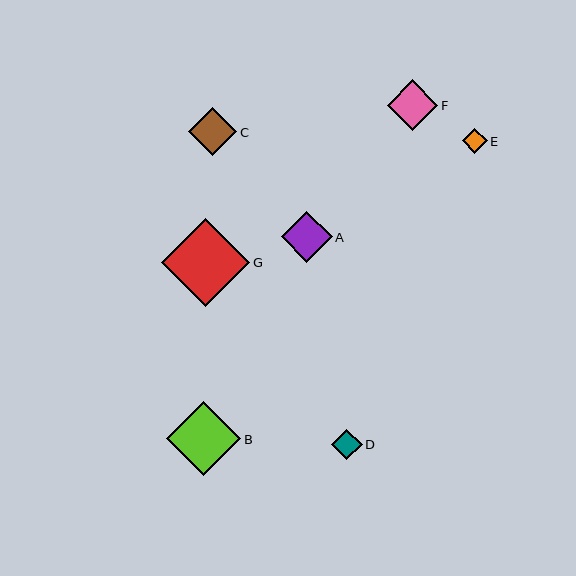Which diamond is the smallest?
Diamond E is the smallest with a size of approximately 25 pixels.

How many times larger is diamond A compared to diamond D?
Diamond A is approximately 1.7 times the size of diamond D.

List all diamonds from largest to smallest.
From largest to smallest: G, B, A, F, C, D, E.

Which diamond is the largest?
Diamond G is the largest with a size of approximately 88 pixels.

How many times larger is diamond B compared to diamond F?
Diamond B is approximately 1.5 times the size of diamond F.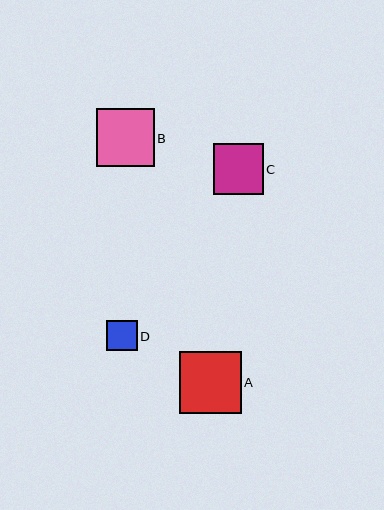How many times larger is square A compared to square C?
Square A is approximately 1.2 times the size of square C.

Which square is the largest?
Square A is the largest with a size of approximately 62 pixels.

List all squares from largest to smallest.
From largest to smallest: A, B, C, D.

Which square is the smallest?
Square D is the smallest with a size of approximately 30 pixels.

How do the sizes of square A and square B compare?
Square A and square B are approximately the same size.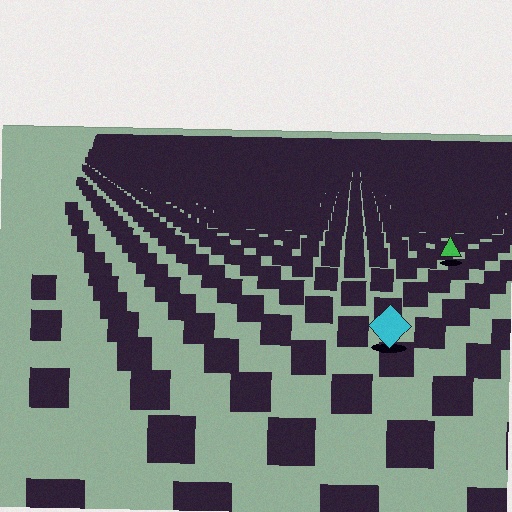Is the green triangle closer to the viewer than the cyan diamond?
No. The cyan diamond is closer — you can tell from the texture gradient: the ground texture is coarser near it.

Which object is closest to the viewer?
The cyan diamond is closest. The texture marks near it are larger and more spread out.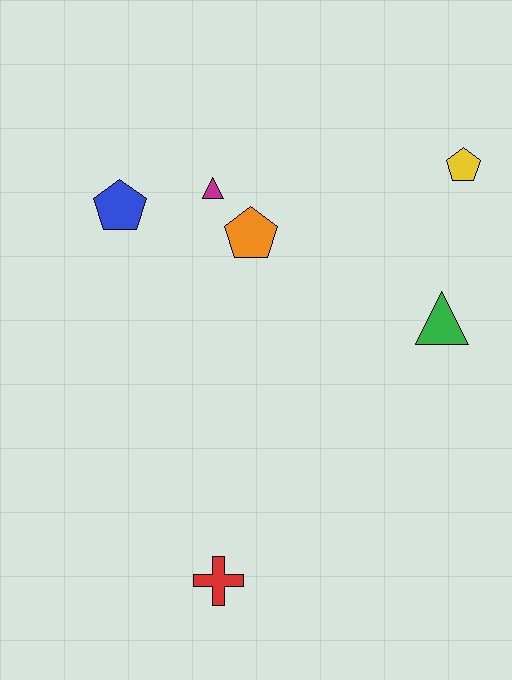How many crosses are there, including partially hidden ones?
There is 1 cross.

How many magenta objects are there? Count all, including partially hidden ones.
There is 1 magenta object.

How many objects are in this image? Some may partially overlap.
There are 6 objects.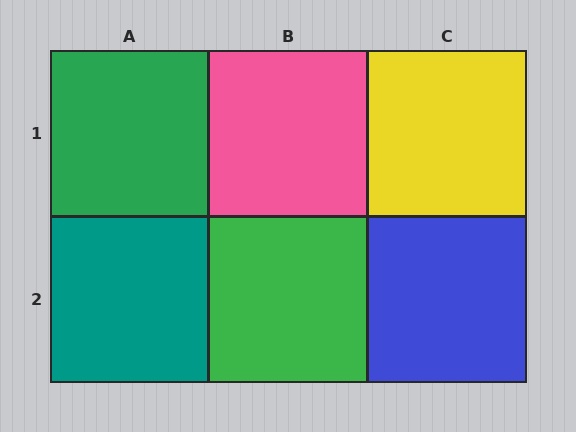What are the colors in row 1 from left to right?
Green, pink, yellow.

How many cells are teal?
1 cell is teal.